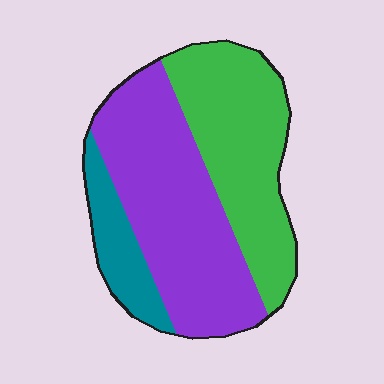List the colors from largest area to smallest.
From largest to smallest: purple, green, teal.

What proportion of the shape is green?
Green covers around 40% of the shape.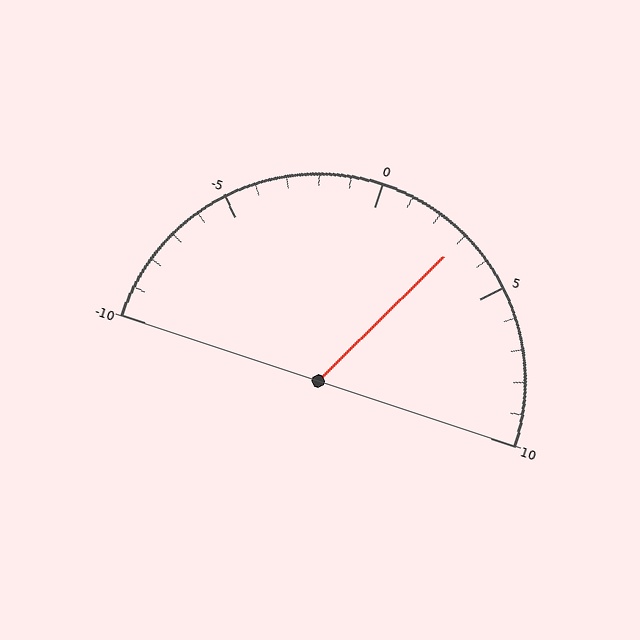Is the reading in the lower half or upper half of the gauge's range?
The reading is in the upper half of the range (-10 to 10).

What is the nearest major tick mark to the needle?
The nearest major tick mark is 5.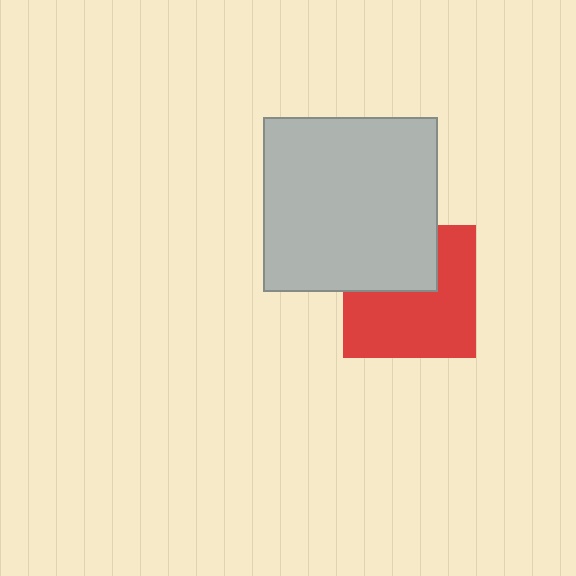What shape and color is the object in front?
The object in front is a light gray square.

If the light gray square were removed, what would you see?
You would see the complete red square.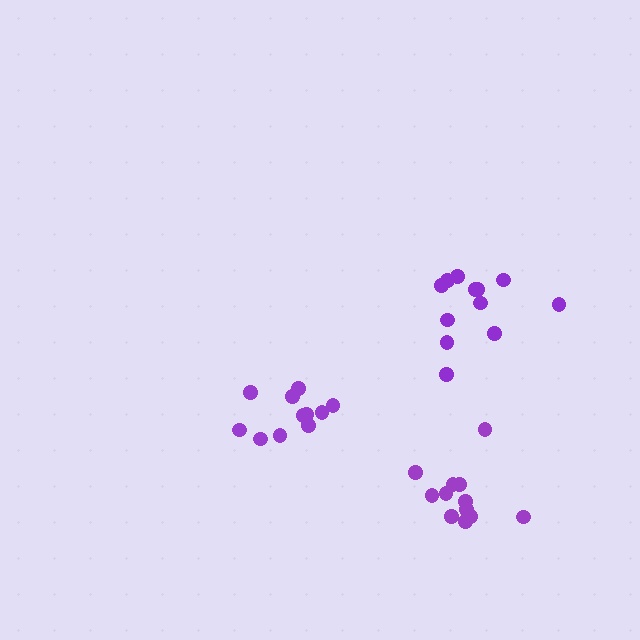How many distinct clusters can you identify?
There are 3 distinct clusters.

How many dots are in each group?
Group 1: 11 dots, Group 2: 12 dots, Group 3: 12 dots (35 total).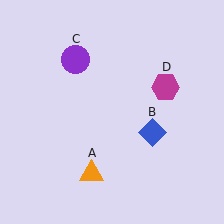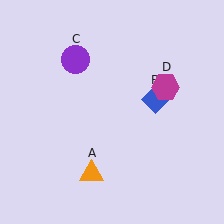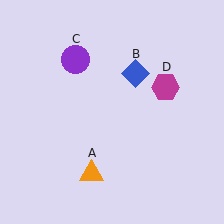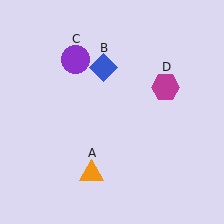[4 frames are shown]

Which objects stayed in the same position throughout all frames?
Orange triangle (object A) and purple circle (object C) and magenta hexagon (object D) remained stationary.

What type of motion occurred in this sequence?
The blue diamond (object B) rotated counterclockwise around the center of the scene.